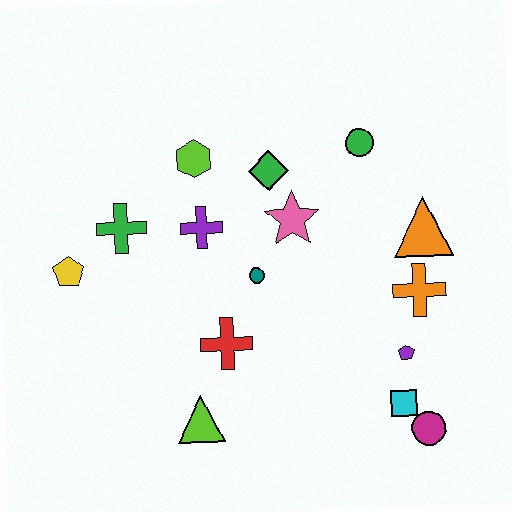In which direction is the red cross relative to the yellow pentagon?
The red cross is to the right of the yellow pentagon.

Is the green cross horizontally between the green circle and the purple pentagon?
No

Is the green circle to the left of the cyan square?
Yes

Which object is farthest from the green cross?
The magenta circle is farthest from the green cross.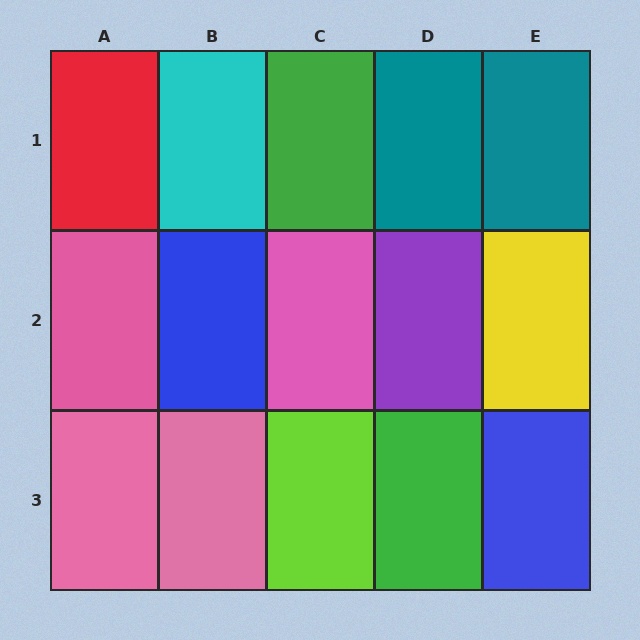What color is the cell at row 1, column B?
Cyan.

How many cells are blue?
2 cells are blue.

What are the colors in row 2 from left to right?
Pink, blue, pink, purple, yellow.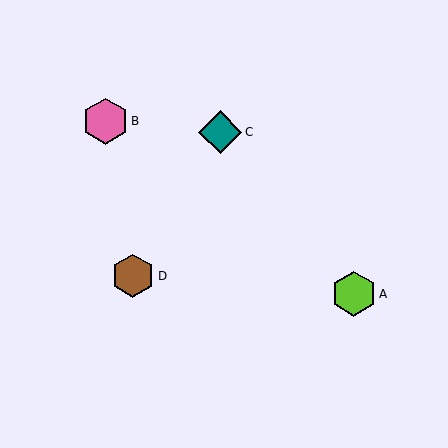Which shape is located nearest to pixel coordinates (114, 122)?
The pink hexagon (labeled B) at (105, 121) is nearest to that location.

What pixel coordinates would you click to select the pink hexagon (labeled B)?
Click at (105, 121) to select the pink hexagon B.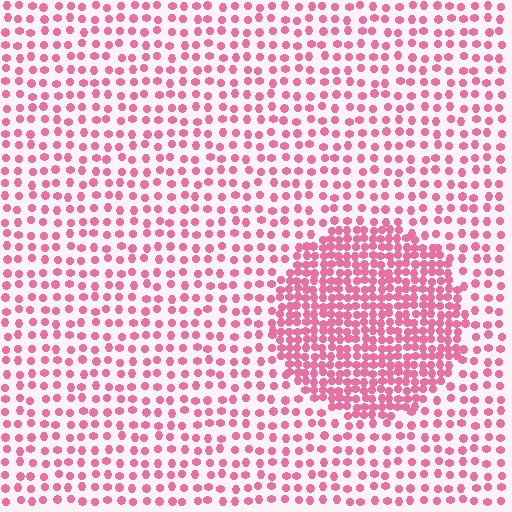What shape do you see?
I see a circle.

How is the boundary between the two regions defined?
The boundary is defined by a change in element density (approximately 2.3x ratio). All elements are the same color, size, and shape.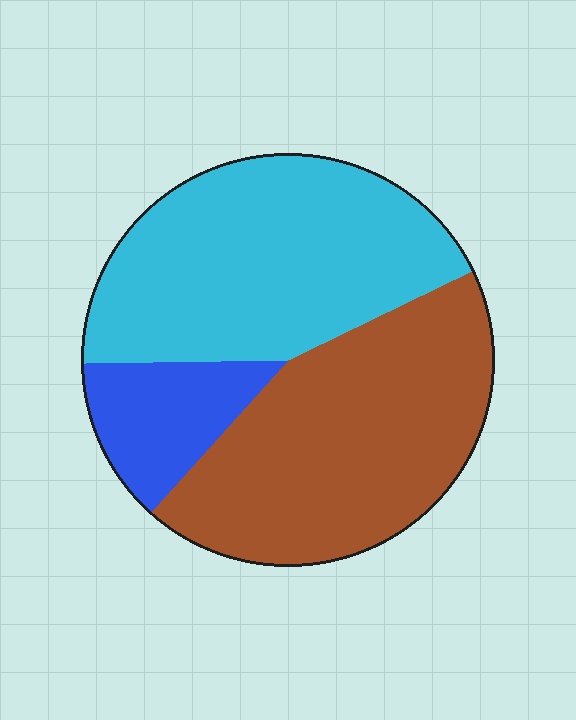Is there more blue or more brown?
Brown.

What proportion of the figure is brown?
Brown covers roughly 45% of the figure.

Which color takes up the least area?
Blue, at roughly 15%.